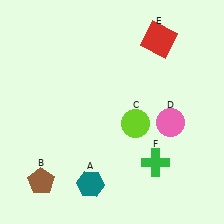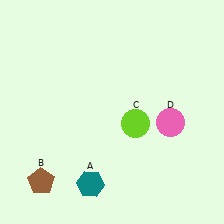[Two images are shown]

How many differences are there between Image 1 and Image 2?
There are 2 differences between the two images.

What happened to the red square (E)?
The red square (E) was removed in Image 2. It was in the top-right area of Image 1.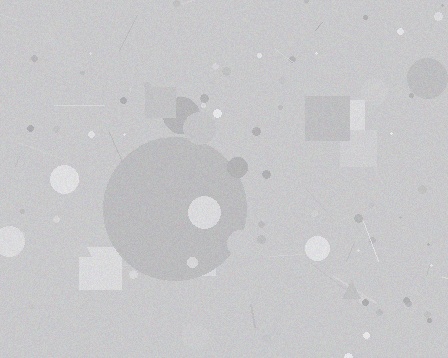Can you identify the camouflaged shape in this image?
The camouflaged shape is a circle.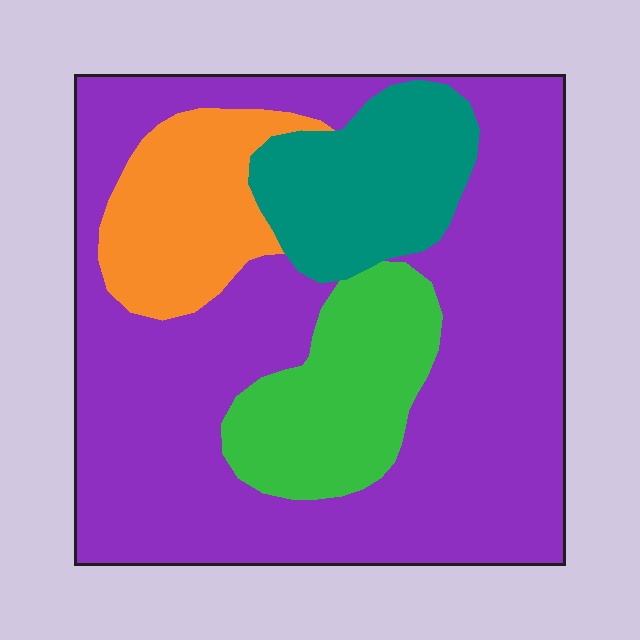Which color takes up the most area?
Purple, at roughly 60%.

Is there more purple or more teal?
Purple.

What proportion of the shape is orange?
Orange covers about 10% of the shape.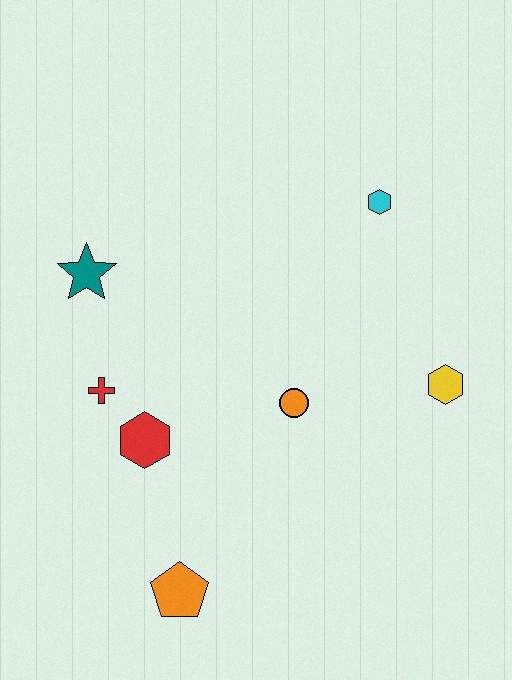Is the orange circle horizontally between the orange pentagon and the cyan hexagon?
Yes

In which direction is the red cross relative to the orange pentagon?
The red cross is above the orange pentagon.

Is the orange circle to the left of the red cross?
No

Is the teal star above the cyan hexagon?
No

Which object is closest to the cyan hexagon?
The yellow hexagon is closest to the cyan hexagon.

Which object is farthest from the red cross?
The yellow hexagon is farthest from the red cross.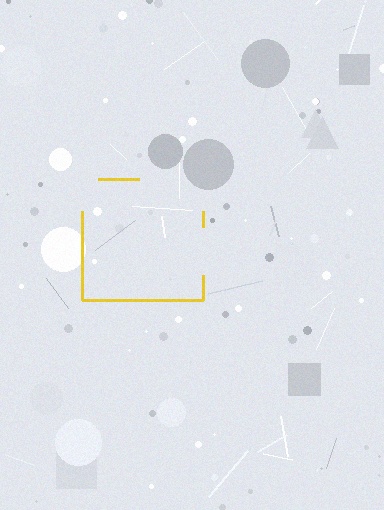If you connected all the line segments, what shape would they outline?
They would outline a square.